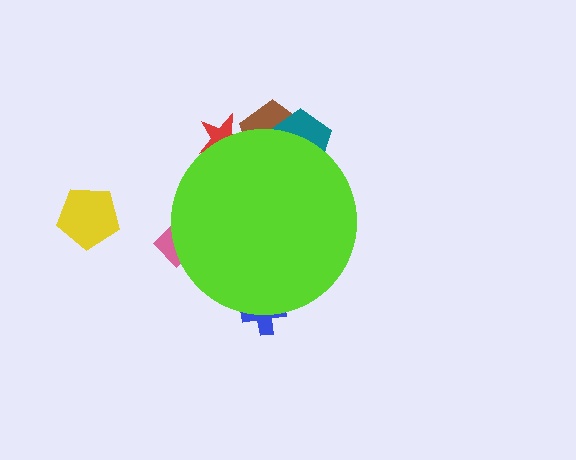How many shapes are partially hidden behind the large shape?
5 shapes are partially hidden.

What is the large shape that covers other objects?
A lime circle.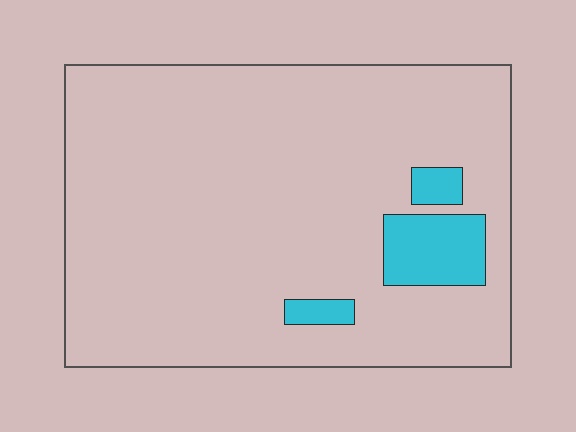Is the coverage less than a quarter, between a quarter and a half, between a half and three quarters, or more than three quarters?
Less than a quarter.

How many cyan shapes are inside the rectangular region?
3.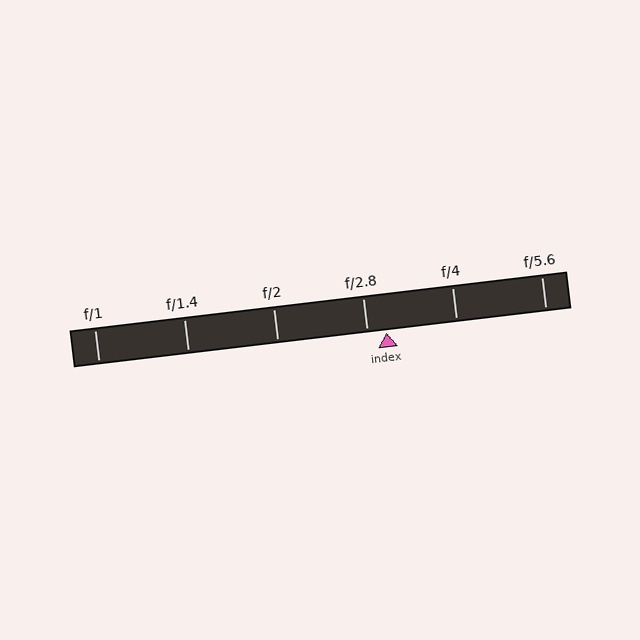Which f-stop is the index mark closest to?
The index mark is closest to f/2.8.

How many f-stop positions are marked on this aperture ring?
There are 6 f-stop positions marked.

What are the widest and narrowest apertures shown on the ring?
The widest aperture shown is f/1 and the narrowest is f/5.6.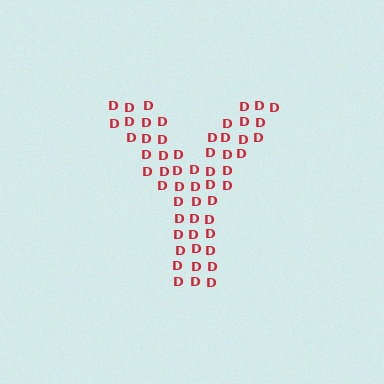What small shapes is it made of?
It is made of small letter D's.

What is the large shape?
The large shape is the letter Y.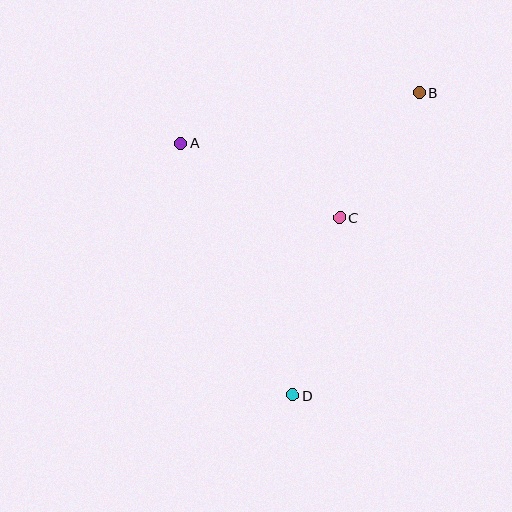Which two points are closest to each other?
Points B and C are closest to each other.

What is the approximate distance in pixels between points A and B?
The distance between A and B is approximately 243 pixels.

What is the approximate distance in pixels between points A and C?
The distance between A and C is approximately 175 pixels.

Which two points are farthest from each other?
Points B and D are farthest from each other.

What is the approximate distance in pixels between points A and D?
The distance between A and D is approximately 275 pixels.